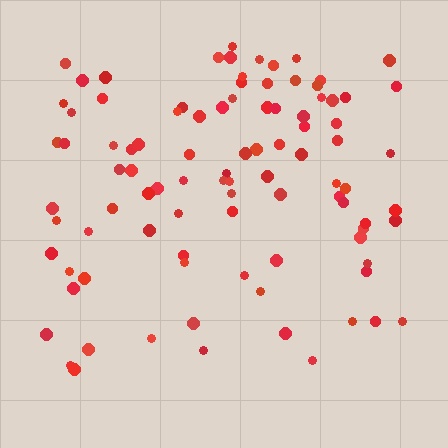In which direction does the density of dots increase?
From bottom to top, with the top side densest.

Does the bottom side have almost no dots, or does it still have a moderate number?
Still a moderate number, just noticeably fewer than the top.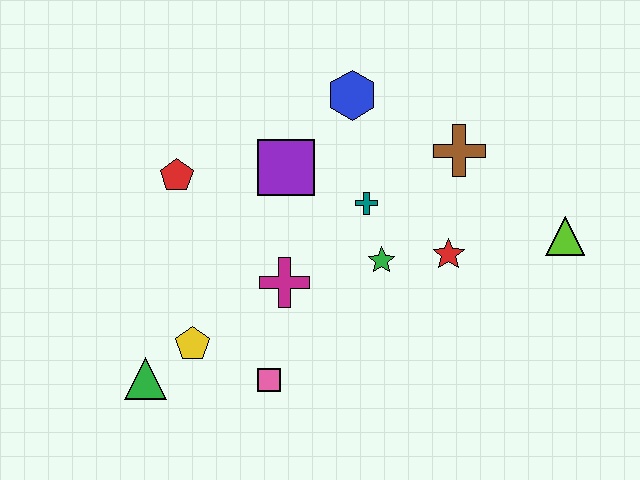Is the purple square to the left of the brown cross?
Yes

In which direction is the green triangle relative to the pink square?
The green triangle is to the left of the pink square.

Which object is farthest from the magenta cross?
The lime triangle is farthest from the magenta cross.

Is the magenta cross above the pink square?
Yes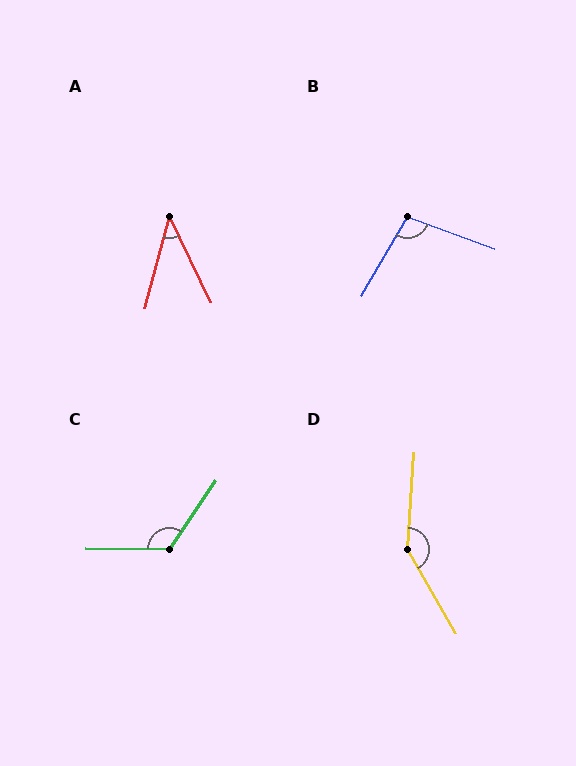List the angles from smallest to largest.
A (41°), B (100°), C (123°), D (146°).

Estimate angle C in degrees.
Approximately 123 degrees.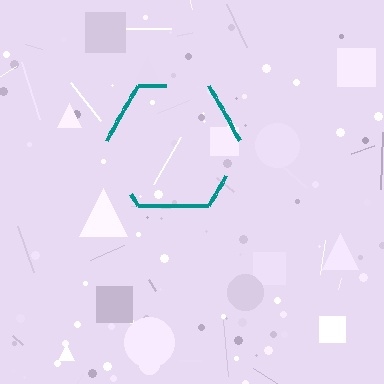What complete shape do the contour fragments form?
The contour fragments form a hexagon.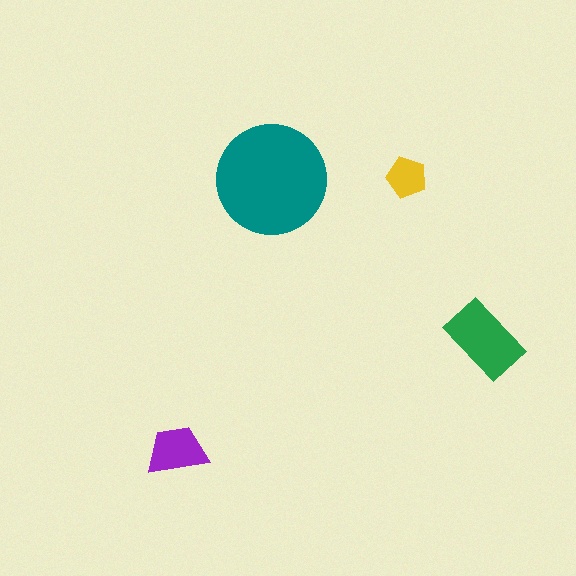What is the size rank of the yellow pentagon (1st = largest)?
4th.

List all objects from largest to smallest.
The teal circle, the green rectangle, the purple trapezoid, the yellow pentagon.